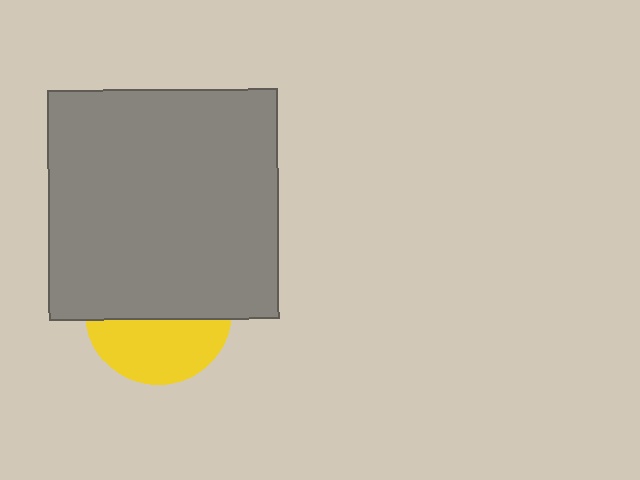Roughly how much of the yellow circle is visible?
A small part of it is visible (roughly 42%).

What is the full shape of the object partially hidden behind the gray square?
The partially hidden object is a yellow circle.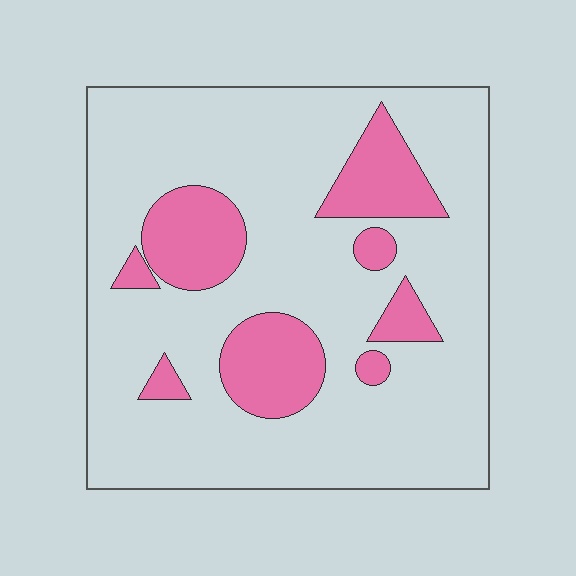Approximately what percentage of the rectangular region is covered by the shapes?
Approximately 20%.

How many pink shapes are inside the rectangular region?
8.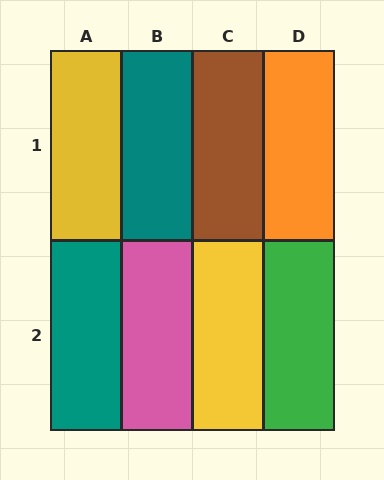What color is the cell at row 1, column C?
Brown.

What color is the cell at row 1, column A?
Yellow.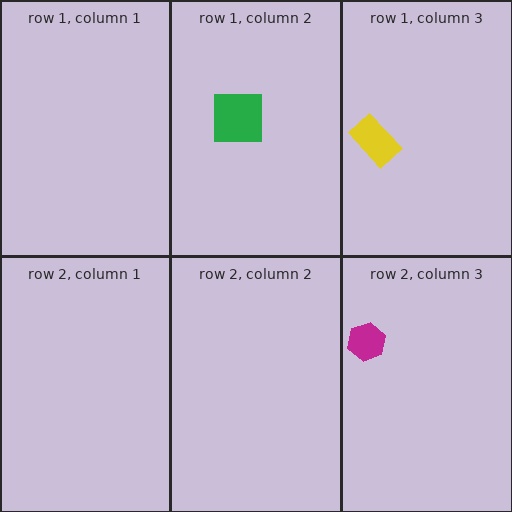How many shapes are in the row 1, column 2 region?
1.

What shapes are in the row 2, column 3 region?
The magenta hexagon.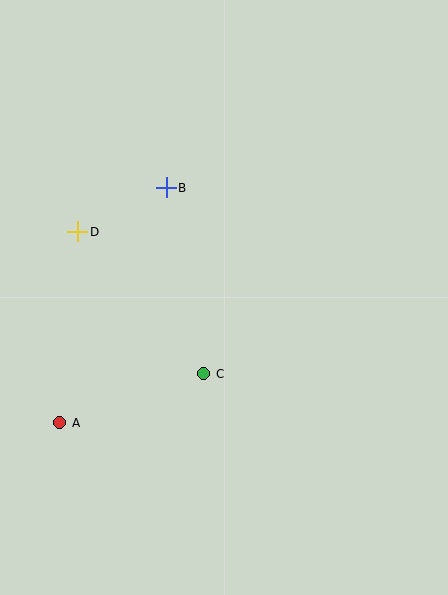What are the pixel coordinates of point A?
Point A is at (60, 423).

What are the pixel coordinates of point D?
Point D is at (78, 232).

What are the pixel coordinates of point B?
Point B is at (166, 188).